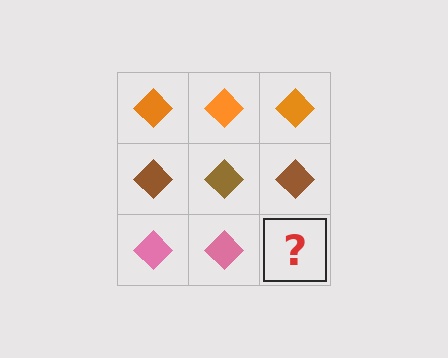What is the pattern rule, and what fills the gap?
The rule is that each row has a consistent color. The gap should be filled with a pink diamond.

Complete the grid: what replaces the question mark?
The question mark should be replaced with a pink diamond.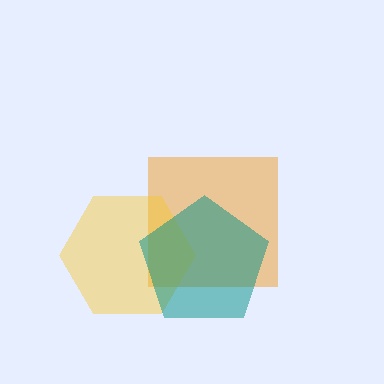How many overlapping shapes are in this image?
There are 3 overlapping shapes in the image.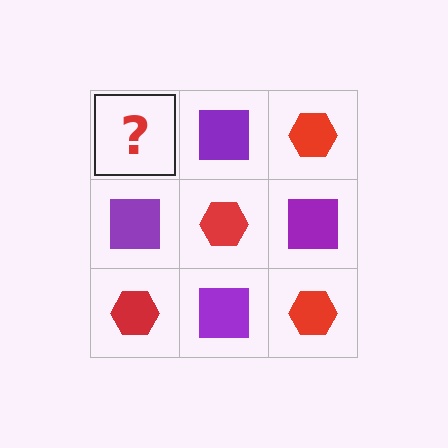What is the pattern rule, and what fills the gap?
The rule is that it alternates red hexagon and purple square in a checkerboard pattern. The gap should be filled with a red hexagon.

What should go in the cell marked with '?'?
The missing cell should contain a red hexagon.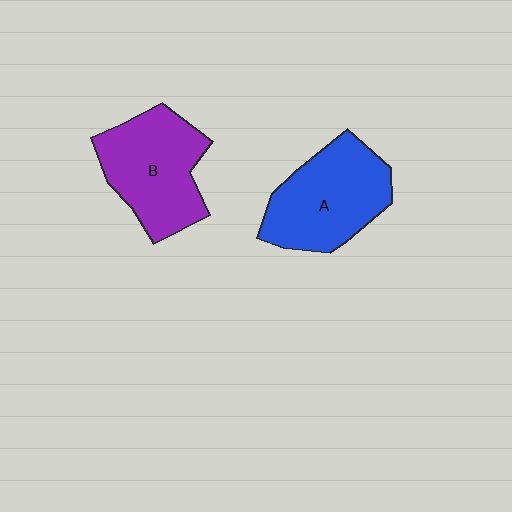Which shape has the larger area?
Shape A (blue).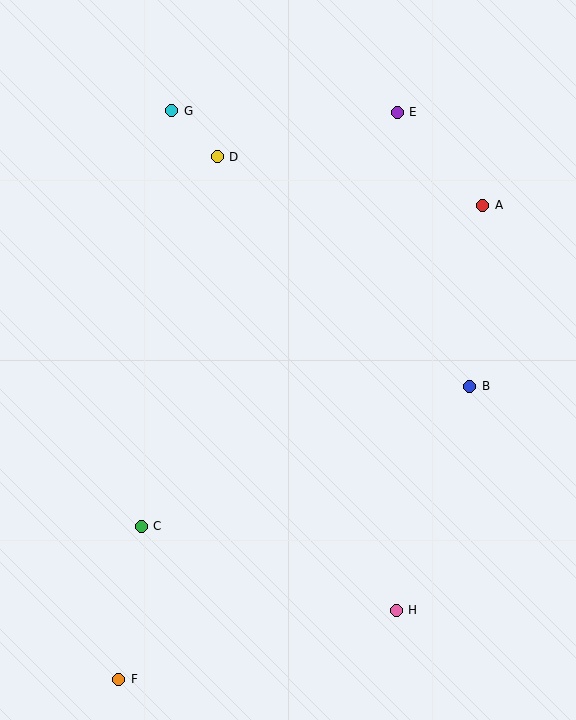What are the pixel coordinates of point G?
Point G is at (172, 111).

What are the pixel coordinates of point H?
Point H is at (396, 610).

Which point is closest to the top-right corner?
Point E is closest to the top-right corner.